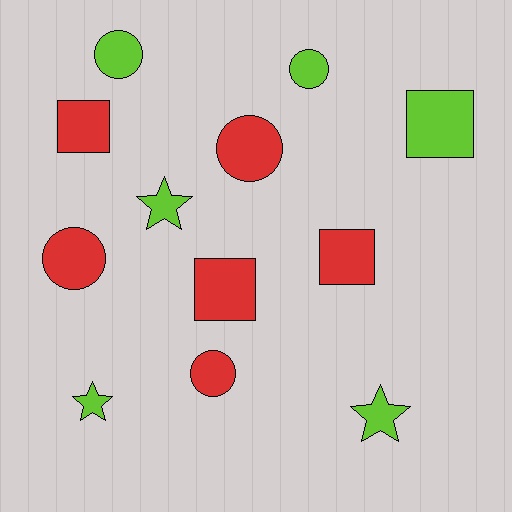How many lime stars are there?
There are 3 lime stars.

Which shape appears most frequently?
Circle, with 5 objects.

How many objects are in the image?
There are 12 objects.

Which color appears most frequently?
Lime, with 6 objects.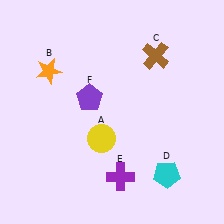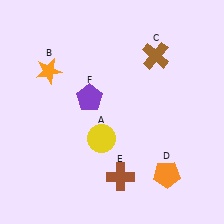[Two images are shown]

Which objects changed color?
D changed from cyan to orange. E changed from purple to brown.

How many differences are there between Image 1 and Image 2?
There are 2 differences between the two images.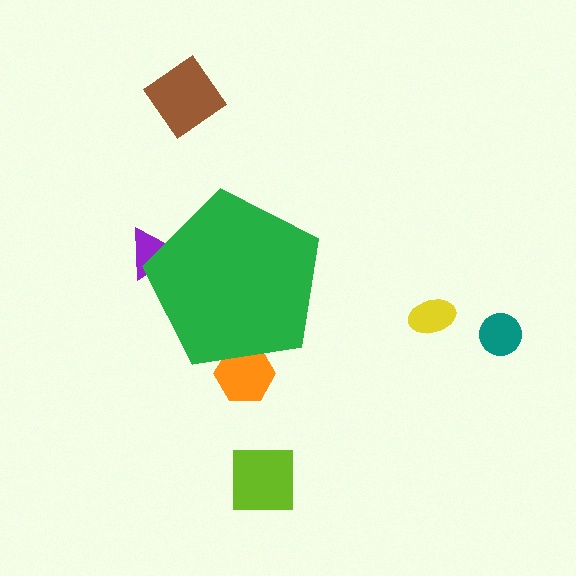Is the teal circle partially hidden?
No, the teal circle is fully visible.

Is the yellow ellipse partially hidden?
No, the yellow ellipse is fully visible.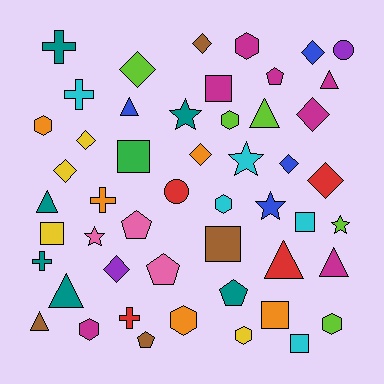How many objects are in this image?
There are 50 objects.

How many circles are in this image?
There are 2 circles.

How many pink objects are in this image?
There are 3 pink objects.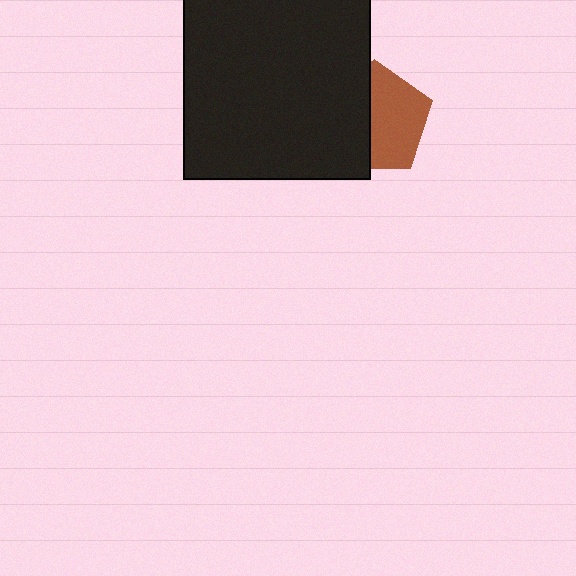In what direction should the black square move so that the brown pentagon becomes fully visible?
The black square should move left. That is the shortest direction to clear the overlap and leave the brown pentagon fully visible.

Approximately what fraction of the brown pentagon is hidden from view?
Roughly 46% of the brown pentagon is hidden behind the black square.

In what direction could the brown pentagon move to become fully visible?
The brown pentagon could move right. That would shift it out from behind the black square entirely.